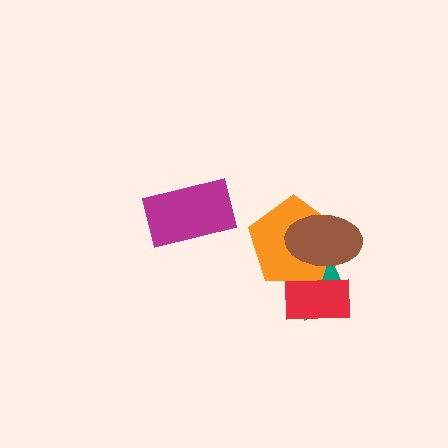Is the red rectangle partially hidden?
Yes, it is partially covered by another shape.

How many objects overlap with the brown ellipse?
3 objects overlap with the brown ellipse.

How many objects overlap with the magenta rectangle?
0 objects overlap with the magenta rectangle.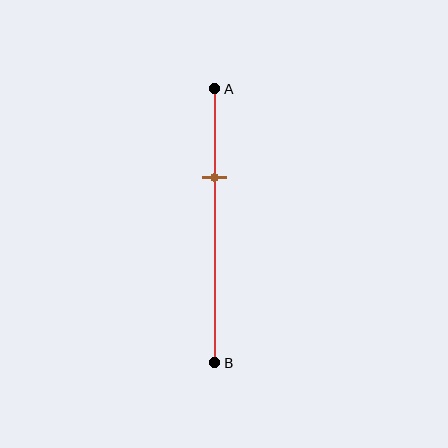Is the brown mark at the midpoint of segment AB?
No, the mark is at about 30% from A, not at the 50% midpoint.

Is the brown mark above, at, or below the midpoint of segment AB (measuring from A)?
The brown mark is above the midpoint of segment AB.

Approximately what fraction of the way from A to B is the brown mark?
The brown mark is approximately 30% of the way from A to B.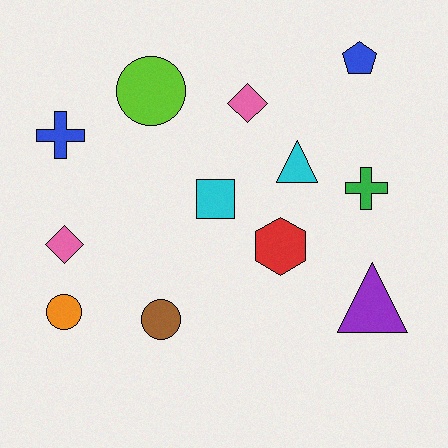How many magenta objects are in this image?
There are no magenta objects.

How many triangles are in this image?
There are 2 triangles.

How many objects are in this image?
There are 12 objects.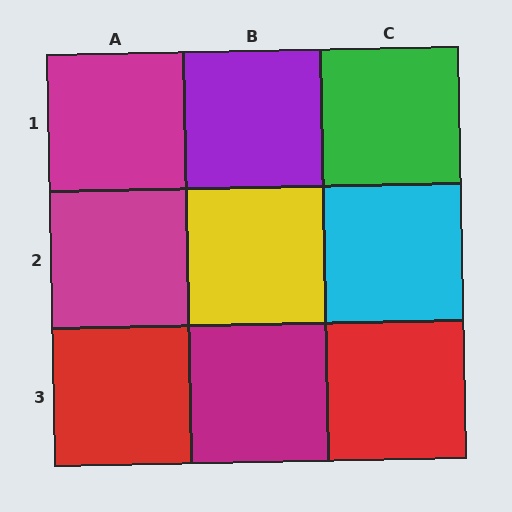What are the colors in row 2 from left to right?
Magenta, yellow, cyan.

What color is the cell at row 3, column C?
Red.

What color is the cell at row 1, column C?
Green.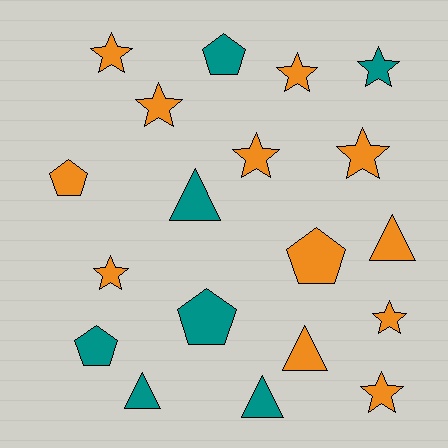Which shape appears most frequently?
Star, with 9 objects.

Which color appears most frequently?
Orange, with 12 objects.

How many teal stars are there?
There is 1 teal star.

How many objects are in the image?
There are 19 objects.